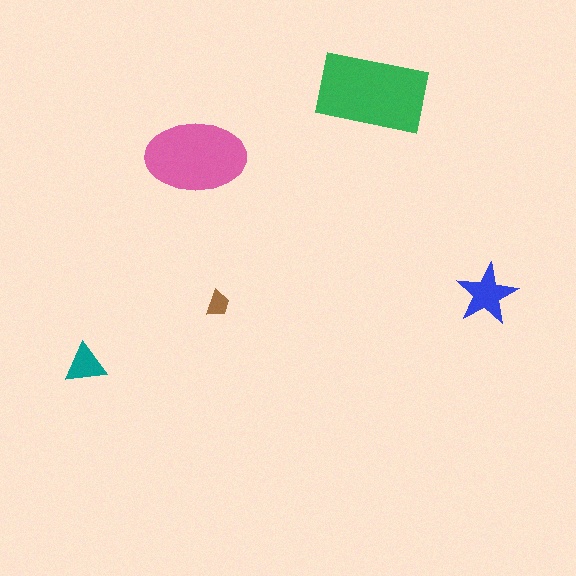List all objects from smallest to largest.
The brown trapezoid, the teal triangle, the blue star, the pink ellipse, the green rectangle.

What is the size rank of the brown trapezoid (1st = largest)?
5th.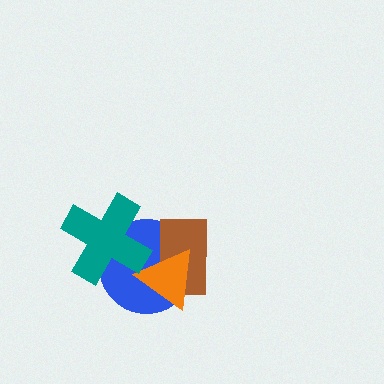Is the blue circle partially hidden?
Yes, it is partially covered by another shape.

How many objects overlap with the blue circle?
3 objects overlap with the blue circle.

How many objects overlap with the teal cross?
2 objects overlap with the teal cross.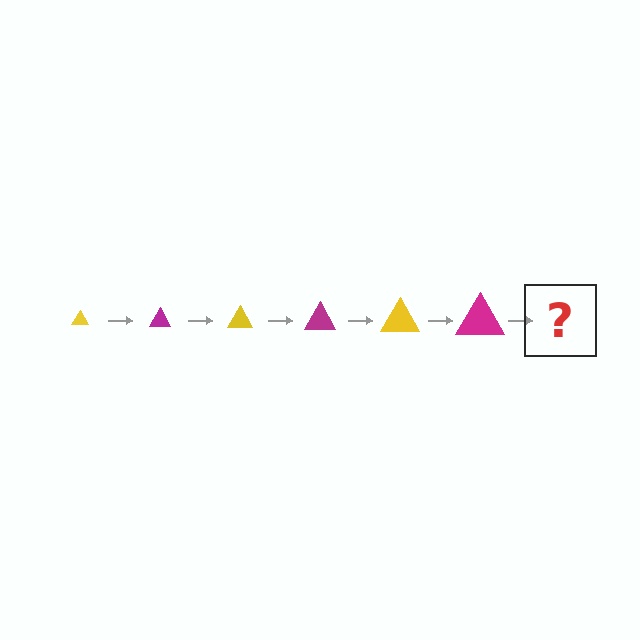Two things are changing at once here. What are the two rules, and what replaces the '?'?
The two rules are that the triangle grows larger each step and the color cycles through yellow and magenta. The '?' should be a yellow triangle, larger than the previous one.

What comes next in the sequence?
The next element should be a yellow triangle, larger than the previous one.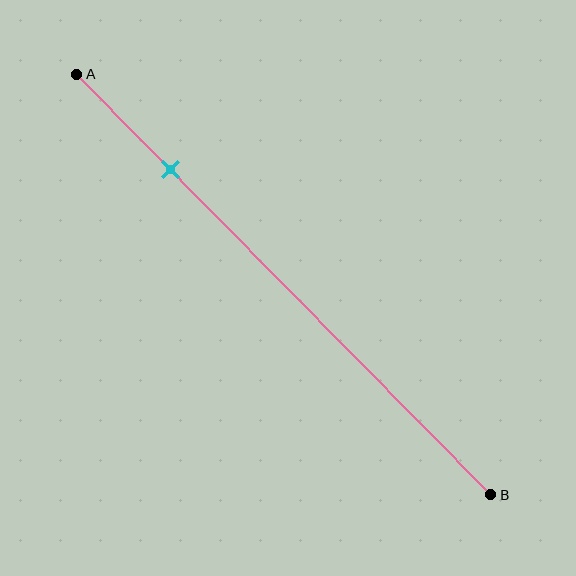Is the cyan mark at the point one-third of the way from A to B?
No, the mark is at about 25% from A, not at the 33% one-third point.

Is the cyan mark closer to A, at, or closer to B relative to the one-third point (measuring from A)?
The cyan mark is closer to point A than the one-third point of segment AB.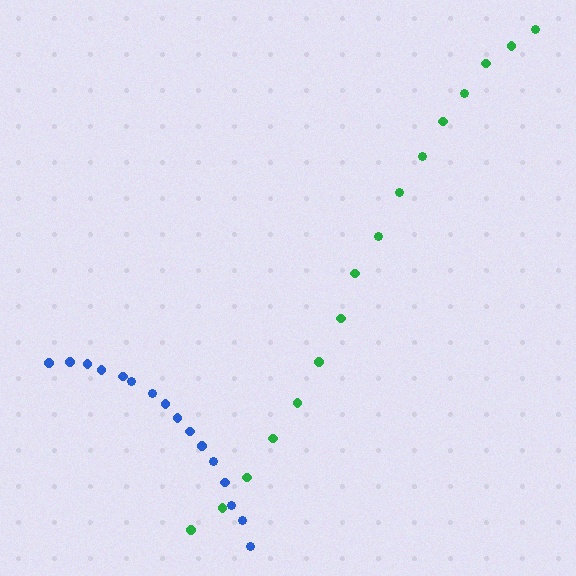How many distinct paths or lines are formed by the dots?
There are 2 distinct paths.